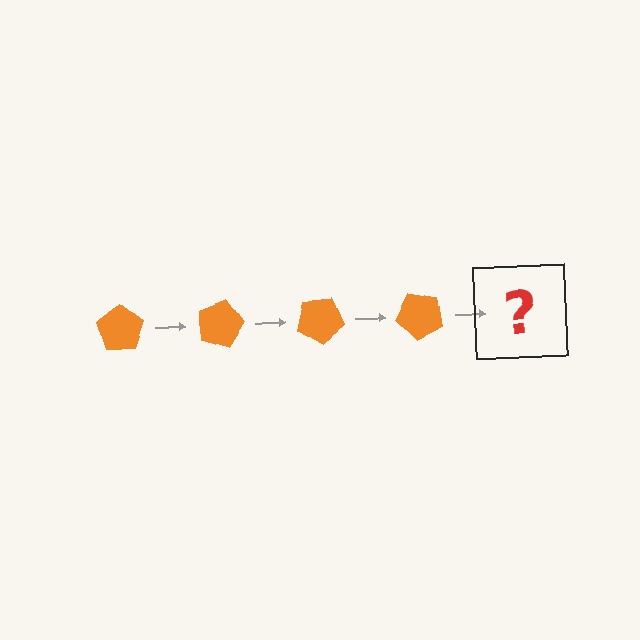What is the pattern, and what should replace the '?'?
The pattern is that the pentagon rotates 15 degrees each step. The '?' should be an orange pentagon rotated 60 degrees.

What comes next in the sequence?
The next element should be an orange pentagon rotated 60 degrees.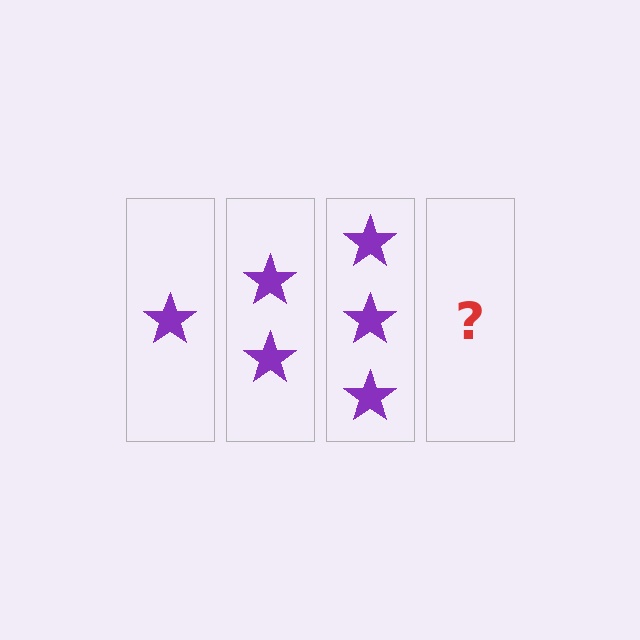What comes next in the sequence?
The next element should be 4 stars.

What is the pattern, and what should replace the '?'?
The pattern is that each step adds one more star. The '?' should be 4 stars.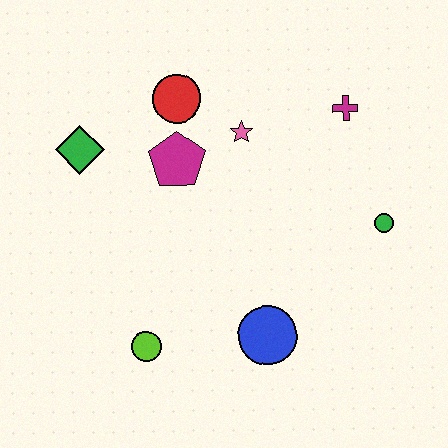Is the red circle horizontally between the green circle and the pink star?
No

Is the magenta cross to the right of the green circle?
No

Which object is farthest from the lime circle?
The magenta cross is farthest from the lime circle.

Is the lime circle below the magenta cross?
Yes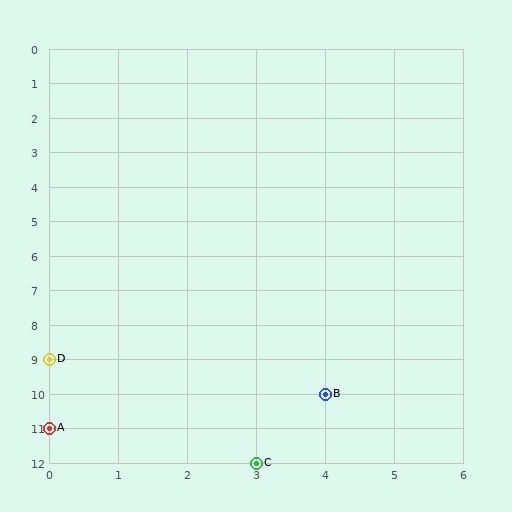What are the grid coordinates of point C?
Point C is at grid coordinates (3, 12).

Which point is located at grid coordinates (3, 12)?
Point C is at (3, 12).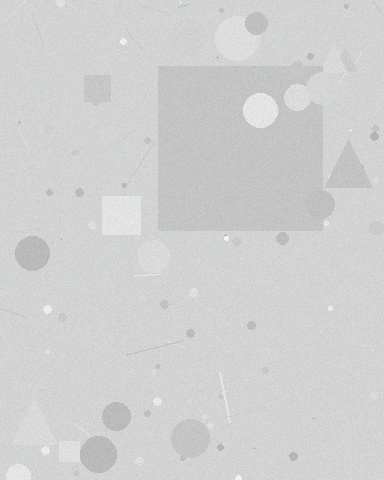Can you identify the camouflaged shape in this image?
The camouflaged shape is a square.